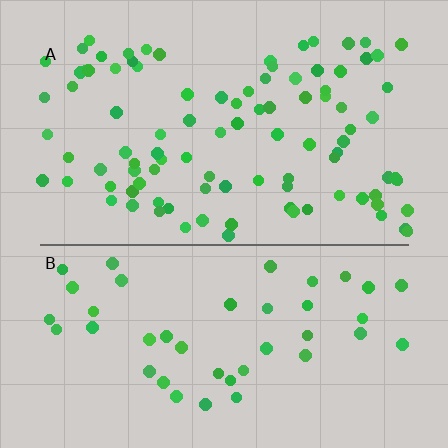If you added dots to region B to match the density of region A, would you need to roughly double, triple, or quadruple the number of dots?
Approximately double.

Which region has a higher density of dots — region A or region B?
A (the top).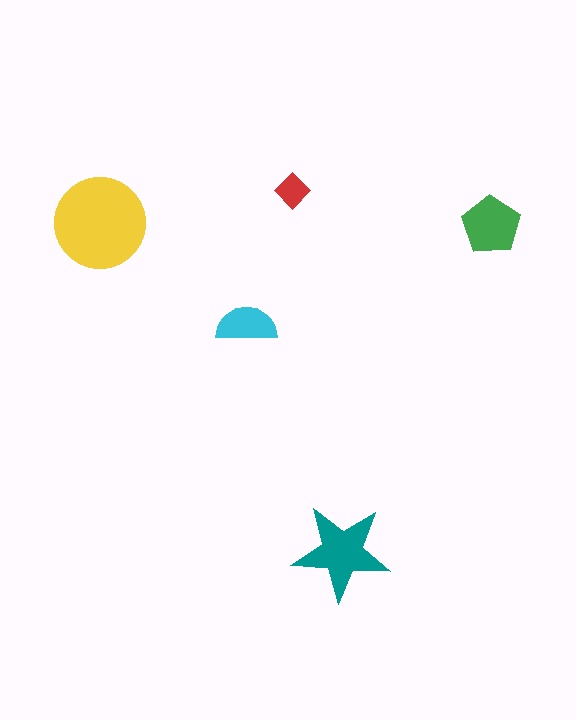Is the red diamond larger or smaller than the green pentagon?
Smaller.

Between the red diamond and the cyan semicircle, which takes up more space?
The cyan semicircle.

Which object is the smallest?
The red diamond.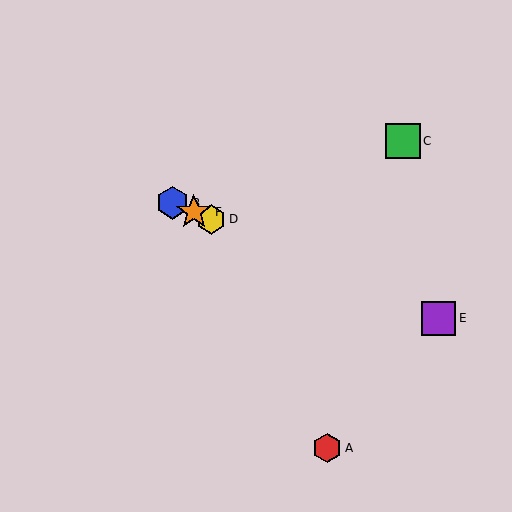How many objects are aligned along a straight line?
4 objects (B, D, E, F) are aligned along a straight line.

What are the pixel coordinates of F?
Object F is at (194, 212).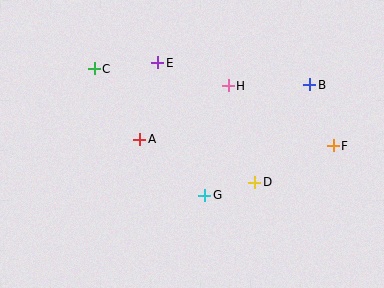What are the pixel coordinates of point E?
Point E is at (158, 63).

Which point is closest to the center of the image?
Point A at (140, 139) is closest to the center.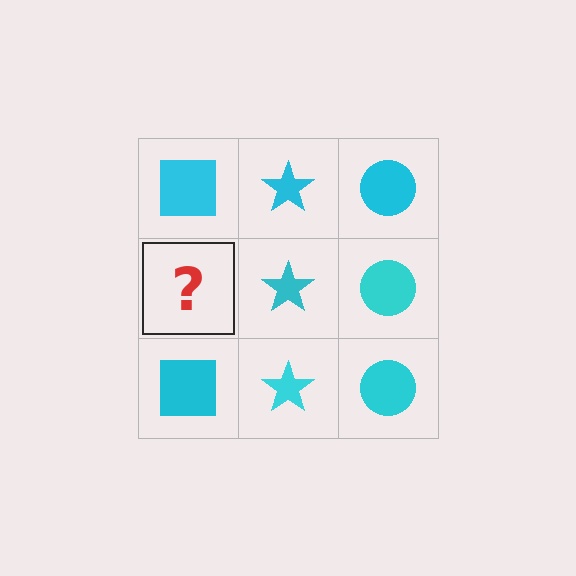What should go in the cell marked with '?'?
The missing cell should contain a cyan square.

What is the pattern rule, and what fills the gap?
The rule is that each column has a consistent shape. The gap should be filled with a cyan square.